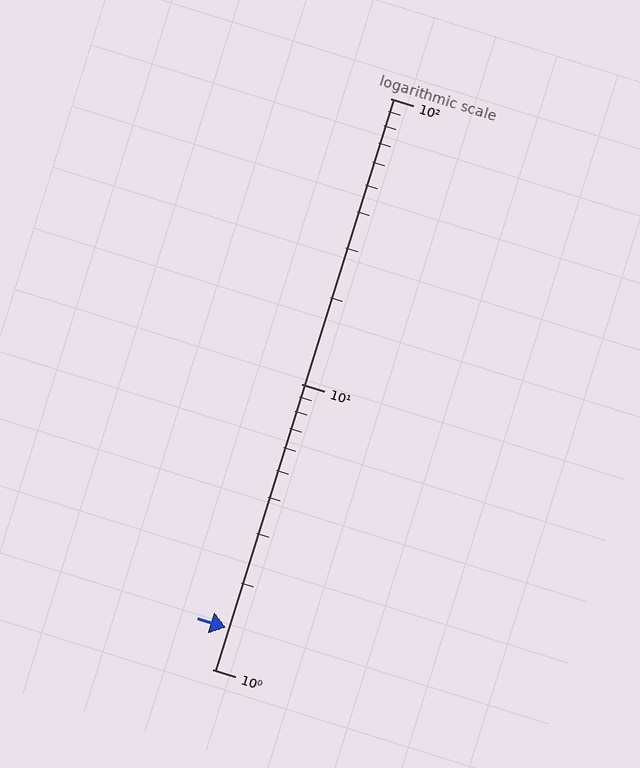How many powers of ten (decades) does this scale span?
The scale spans 2 decades, from 1 to 100.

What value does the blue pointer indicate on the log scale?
The pointer indicates approximately 1.4.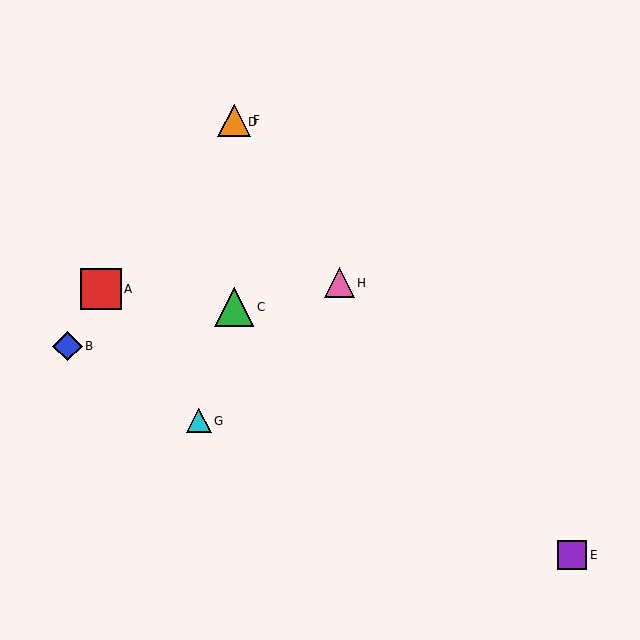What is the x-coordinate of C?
Object C is at x≈234.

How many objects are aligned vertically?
3 objects (C, D, F) are aligned vertically.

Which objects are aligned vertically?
Objects C, D, F are aligned vertically.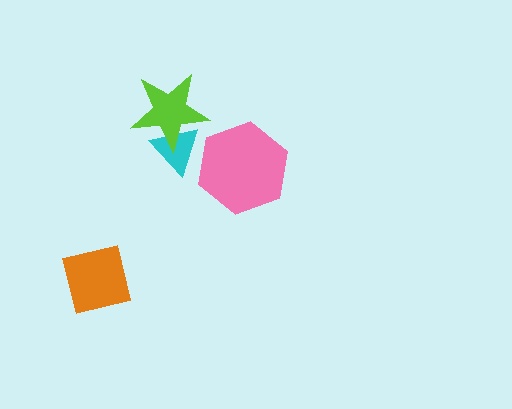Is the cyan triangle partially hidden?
Yes, it is partially covered by another shape.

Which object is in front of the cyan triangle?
The lime star is in front of the cyan triangle.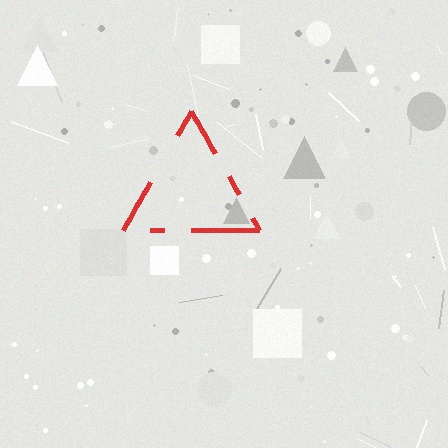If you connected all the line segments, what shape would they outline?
They would outline a triangle.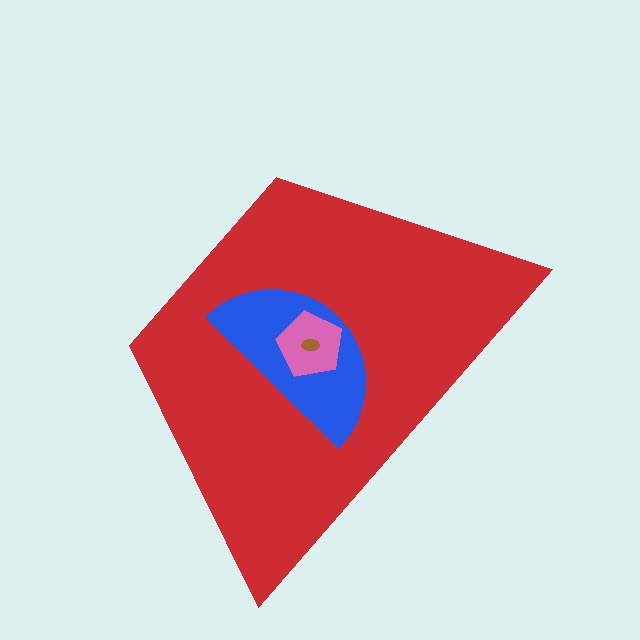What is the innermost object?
The brown ellipse.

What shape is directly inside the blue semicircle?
The pink pentagon.